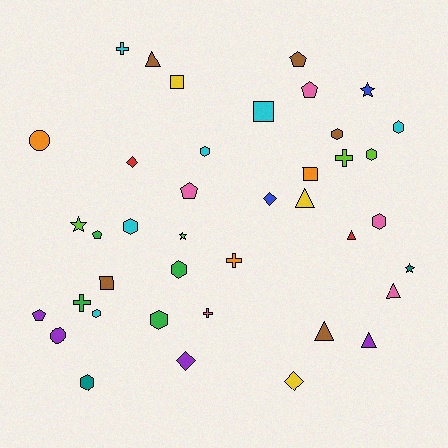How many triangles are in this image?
There are 6 triangles.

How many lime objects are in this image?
There are 4 lime objects.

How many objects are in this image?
There are 40 objects.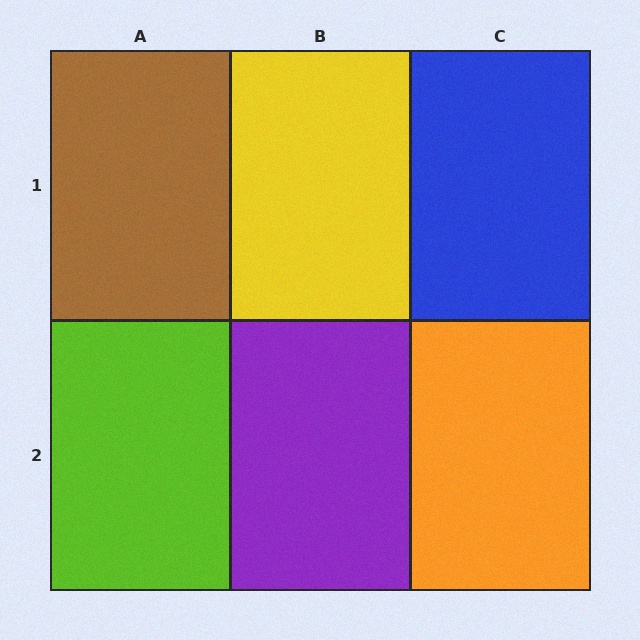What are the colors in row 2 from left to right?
Lime, purple, orange.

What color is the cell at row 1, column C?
Blue.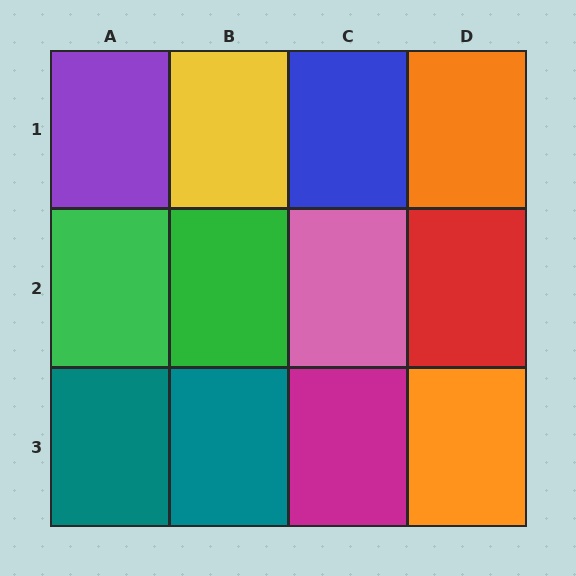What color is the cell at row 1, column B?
Yellow.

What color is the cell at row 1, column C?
Blue.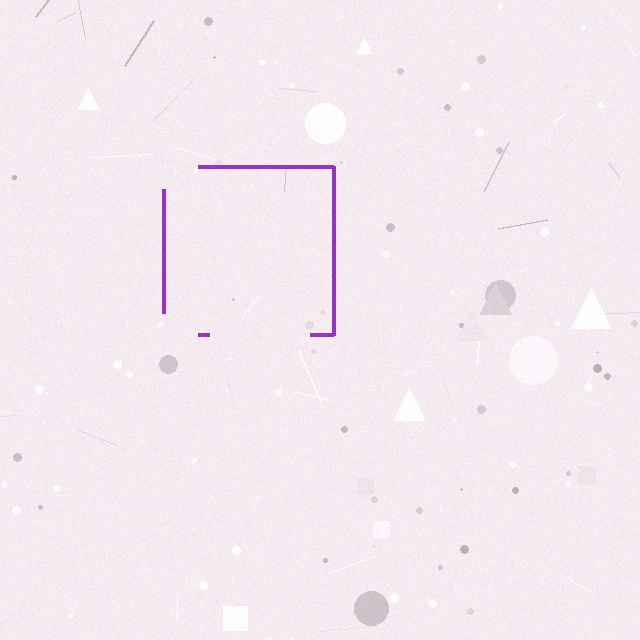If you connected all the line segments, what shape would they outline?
They would outline a square.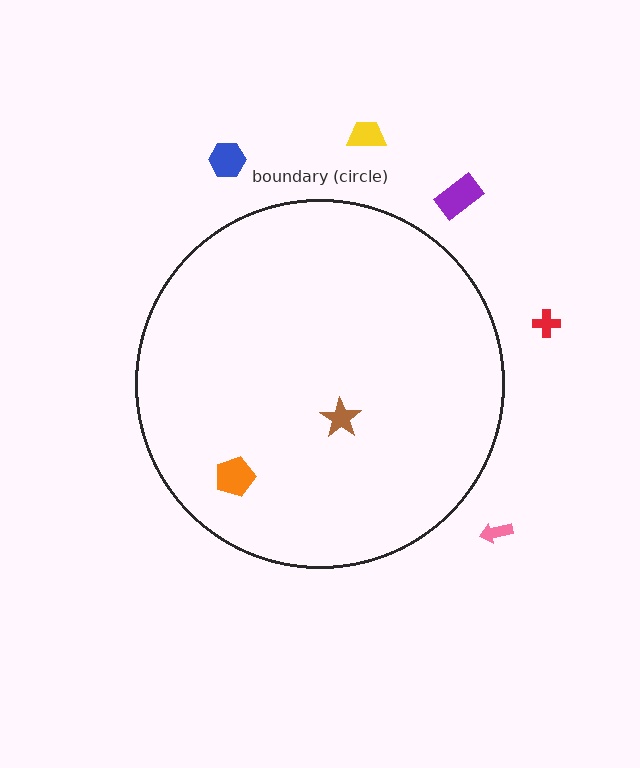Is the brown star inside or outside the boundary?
Inside.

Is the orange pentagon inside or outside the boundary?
Inside.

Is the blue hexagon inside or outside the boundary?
Outside.